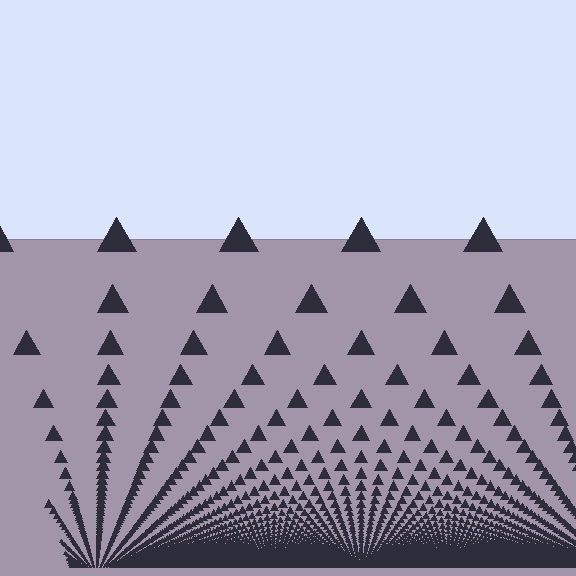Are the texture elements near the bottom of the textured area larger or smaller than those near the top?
Smaller. The gradient is inverted — elements near the bottom are smaller and denser.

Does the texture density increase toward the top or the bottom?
Density increases toward the bottom.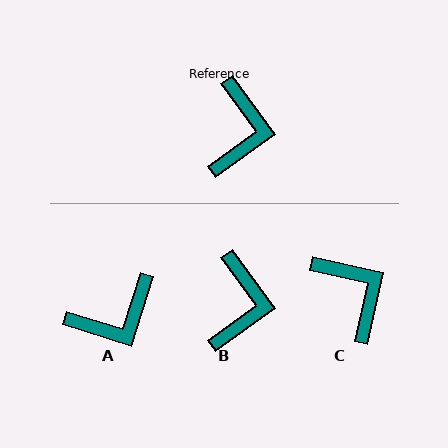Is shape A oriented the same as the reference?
No, it is off by about 53 degrees.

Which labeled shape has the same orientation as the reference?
B.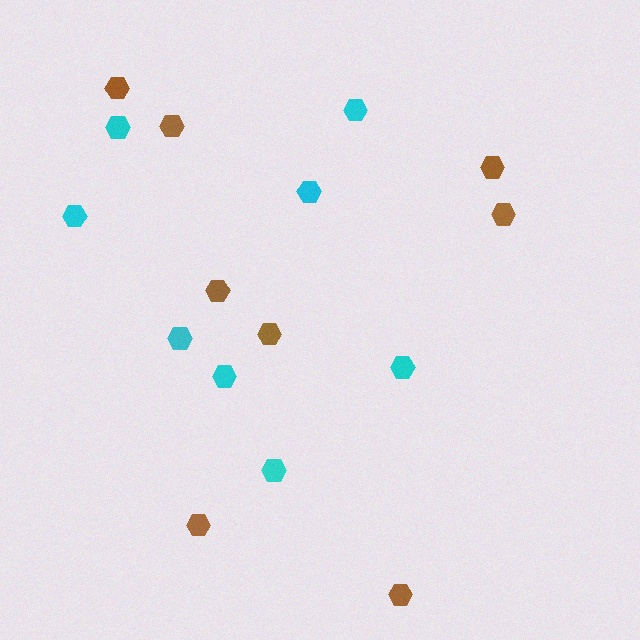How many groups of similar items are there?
There are 2 groups: one group of brown hexagons (8) and one group of cyan hexagons (8).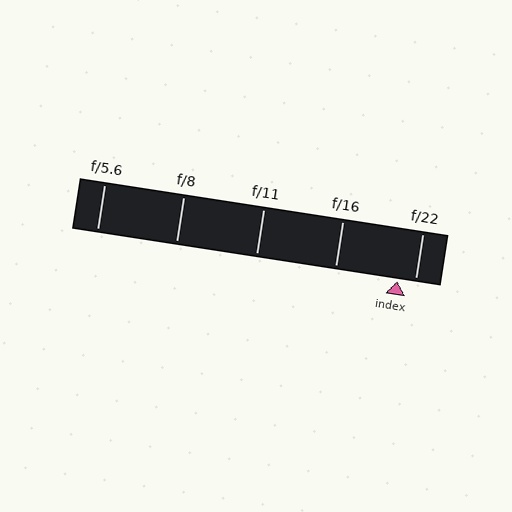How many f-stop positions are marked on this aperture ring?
There are 5 f-stop positions marked.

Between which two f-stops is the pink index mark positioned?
The index mark is between f/16 and f/22.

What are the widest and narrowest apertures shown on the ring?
The widest aperture shown is f/5.6 and the narrowest is f/22.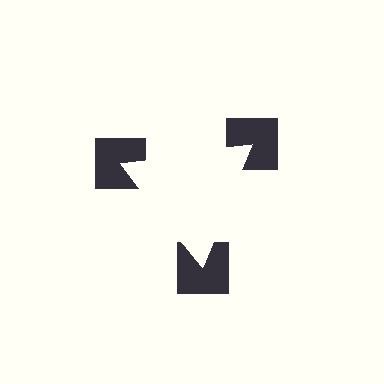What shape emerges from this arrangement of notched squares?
An illusory triangle — its edges are inferred from the aligned wedge cuts in the notched squares, not physically drawn.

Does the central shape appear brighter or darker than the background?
It typically appears slightly brighter than the background, even though no actual brightness change is drawn.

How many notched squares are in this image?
There are 3 — one at each vertex of the illusory triangle.